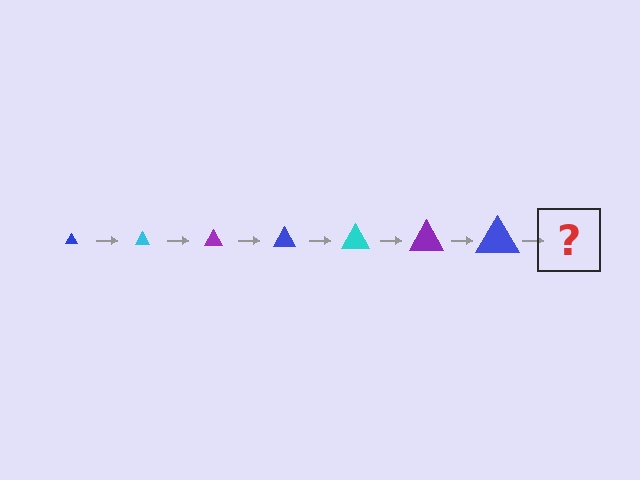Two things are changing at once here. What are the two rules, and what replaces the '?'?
The two rules are that the triangle grows larger each step and the color cycles through blue, cyan, and purple. The '?' should be a cyan triangle, larger than the previous one.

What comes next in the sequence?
The next element should be a cyan triangle, larger than the previous one.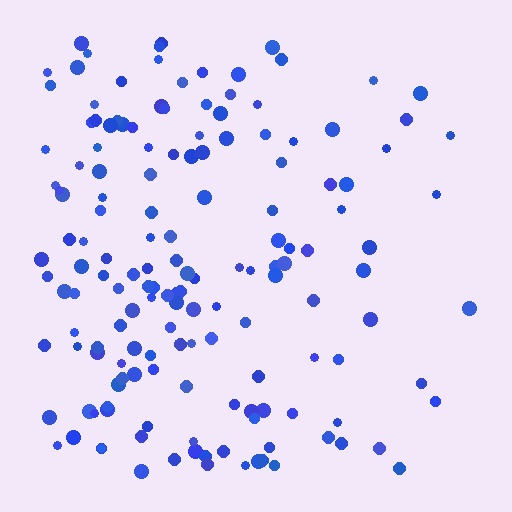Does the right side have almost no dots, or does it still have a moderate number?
Still a moderate number, just noticeably fewer than the left.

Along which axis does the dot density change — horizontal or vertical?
Horizontal.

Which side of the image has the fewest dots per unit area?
The right.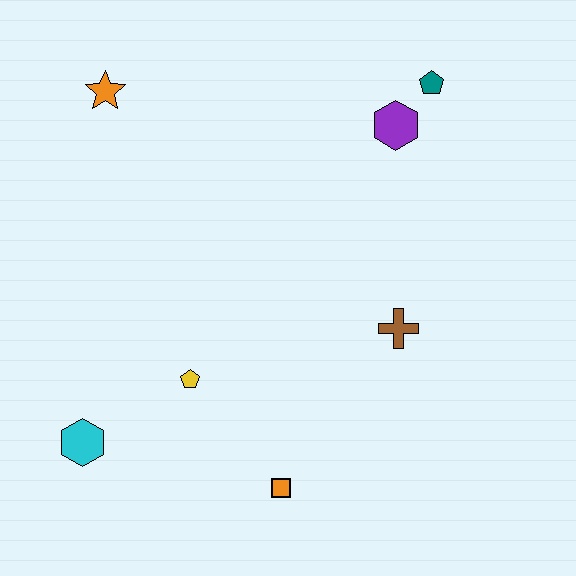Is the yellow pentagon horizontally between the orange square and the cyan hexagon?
Yes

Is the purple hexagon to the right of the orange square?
Yes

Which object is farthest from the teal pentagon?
The cyan hexagon is farthest from the teal pentagon.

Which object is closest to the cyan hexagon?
The yellow pentagon is closest to the cyan hexagon.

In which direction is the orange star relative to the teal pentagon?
The orange star is to the left of the teal pentagon.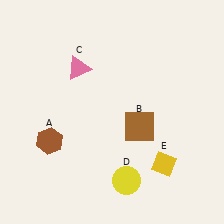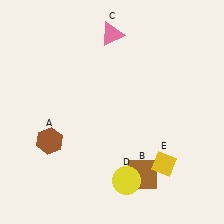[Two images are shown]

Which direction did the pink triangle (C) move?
The pink triangle (C) moved up.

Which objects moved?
The objects that moved are: the brown square (B), the pink triangle (C).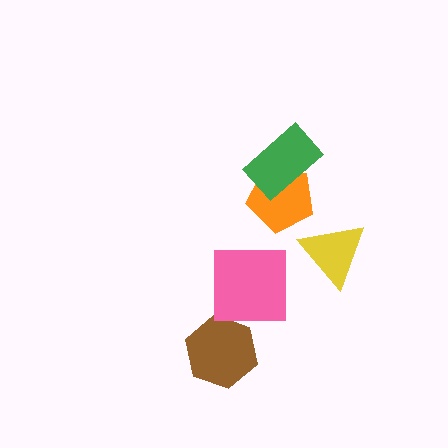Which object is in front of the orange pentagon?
The green rectangle is in front of the orange pentagon.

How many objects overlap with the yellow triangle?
0 objects overlap with the yellow triangle.